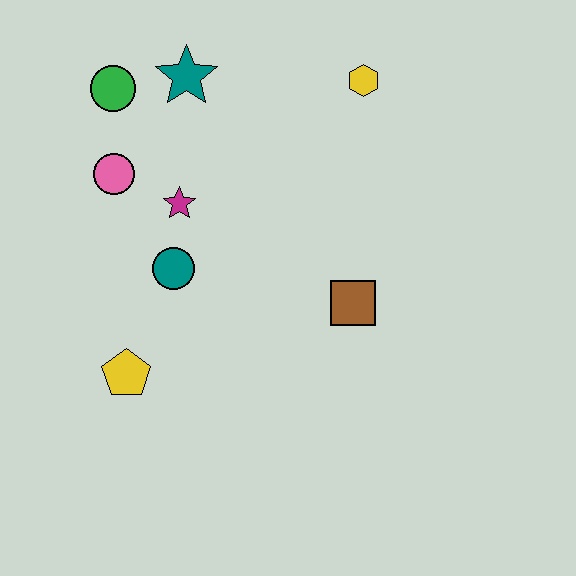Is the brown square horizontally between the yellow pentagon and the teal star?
No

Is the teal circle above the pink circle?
No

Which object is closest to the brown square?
The teal circle is closest to the brown square.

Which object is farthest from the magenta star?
The yellow hexagon is farthest from the magenta star.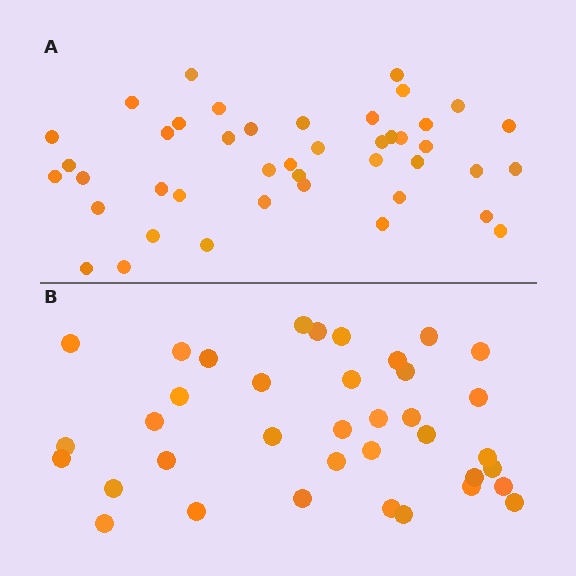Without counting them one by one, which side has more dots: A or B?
Region A (the top region) has more dots.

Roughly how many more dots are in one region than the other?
Region A has about 6 more dots than region B.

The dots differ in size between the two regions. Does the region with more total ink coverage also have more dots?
No. Region B has more total ink coverage because its dots are larger, but region A actually contains more individual dots. Total area can be misleading — the number of items is what matters here.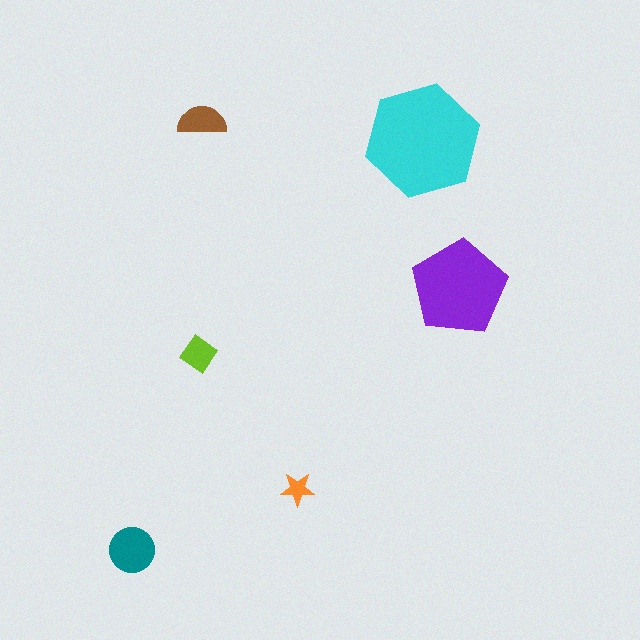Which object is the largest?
The cyan hexagon.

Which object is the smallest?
The orange star.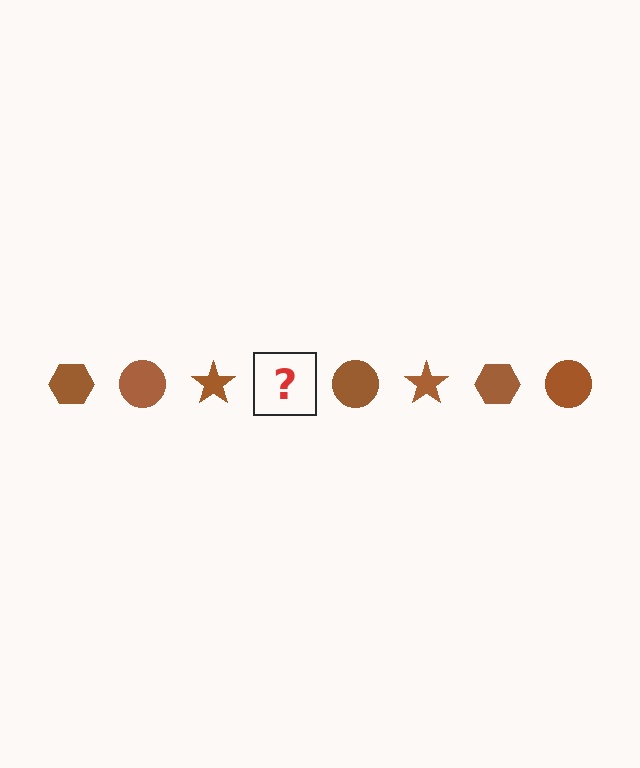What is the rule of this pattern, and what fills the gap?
The rule is that the pattern cycles through hexagon, circle, star shapes in brown. The gap should be filled with a brown hexagon.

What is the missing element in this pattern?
The missing element is a brown hexagon.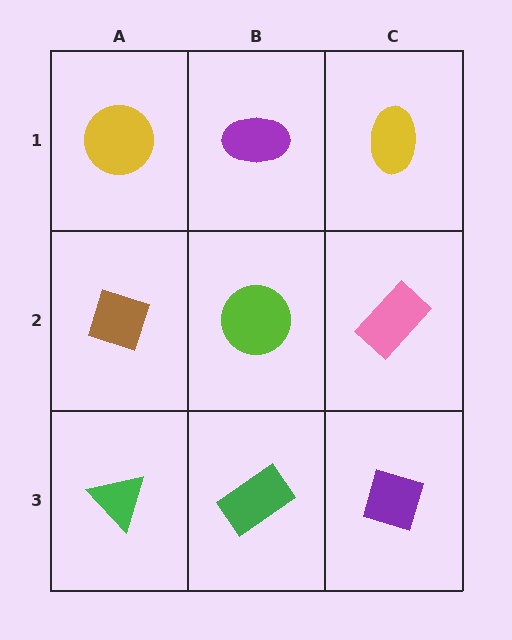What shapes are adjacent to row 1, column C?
A pink rectangle (row 2, column C), a purple ellipse (row 1, column B).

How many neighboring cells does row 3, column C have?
2.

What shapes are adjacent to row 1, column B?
A lime circle (row 2, column B), a yellow circle (row 1, column A), a yellow ellipse (row 1, column C).